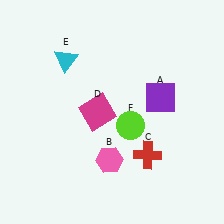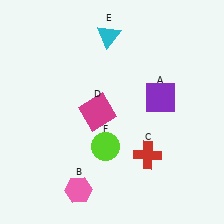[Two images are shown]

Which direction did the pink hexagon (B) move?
The pink hexagon (B) moved left.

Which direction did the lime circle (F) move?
The lime circle (F) moved left.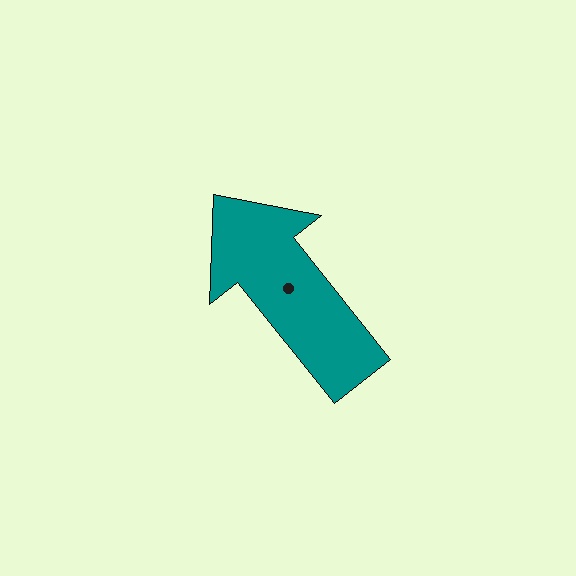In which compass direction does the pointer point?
Northwest.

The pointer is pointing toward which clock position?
Roughly 11 o'clock.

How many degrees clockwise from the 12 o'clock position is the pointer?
Approximately 322 degrees.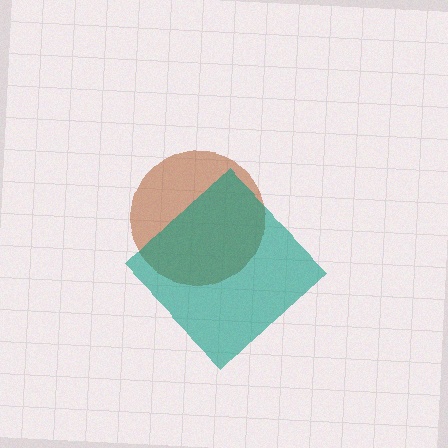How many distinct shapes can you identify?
There are 2 distinct shapes: a brown circle, a teal diamond.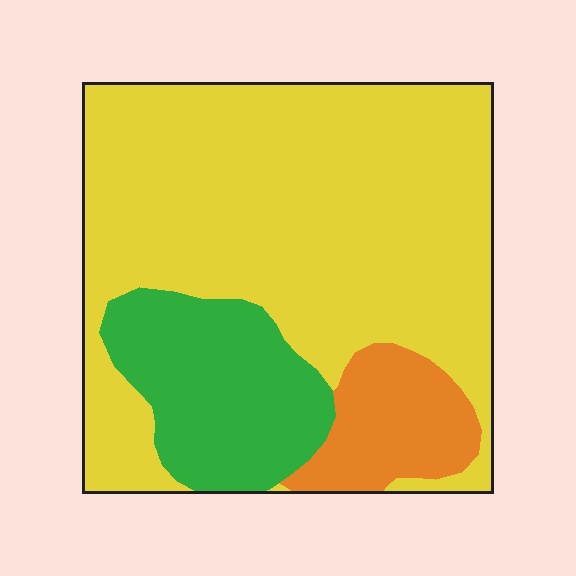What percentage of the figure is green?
Green covers about 20% of the figure.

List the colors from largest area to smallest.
From largest to smallest: yellow, green, orange.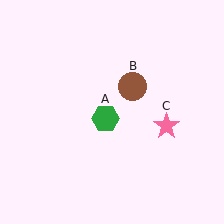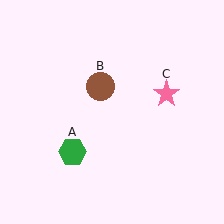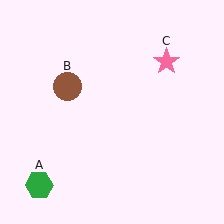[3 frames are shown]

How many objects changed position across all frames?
3 objects changed position: green hexagon (object A), brown circle (object B), pink star (object C).